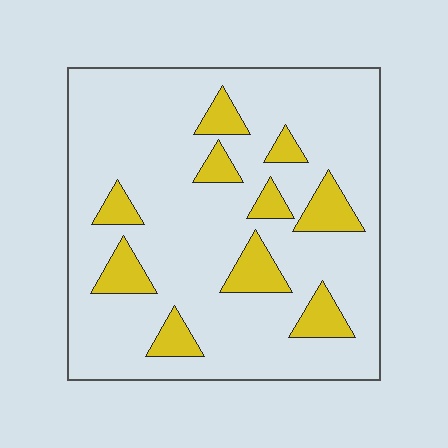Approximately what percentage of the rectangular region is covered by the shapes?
Approximately 15%.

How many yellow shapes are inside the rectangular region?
10.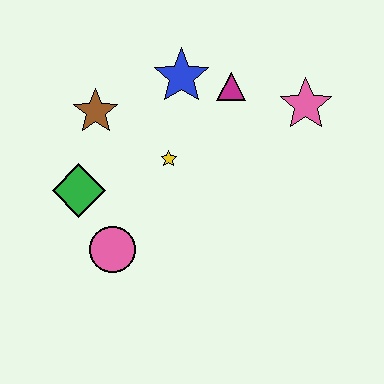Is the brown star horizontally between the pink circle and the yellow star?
No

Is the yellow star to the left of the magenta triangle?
Yes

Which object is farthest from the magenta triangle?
The pink circle is farthest from the magenta triangle.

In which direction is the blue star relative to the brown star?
The blue star is to the right of the brown star.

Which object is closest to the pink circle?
The green diamond is closest to the pink circle.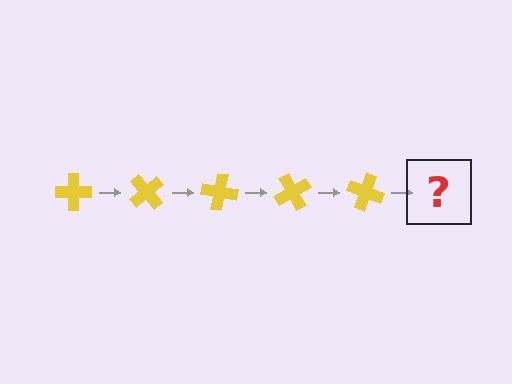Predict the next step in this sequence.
The next step is a yellow cross rotated 250 degrees.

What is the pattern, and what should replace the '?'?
The pattern is that the cross rotates 50 degrees each step. The '?' should be a yellow cross rotated 250 degrees.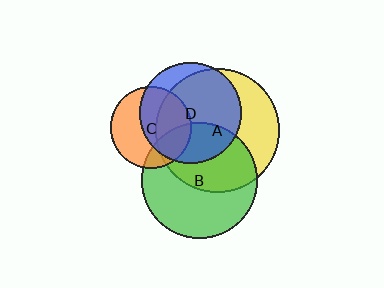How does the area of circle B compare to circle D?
Approximately 1.3 times.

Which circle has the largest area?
Circle A (yellow).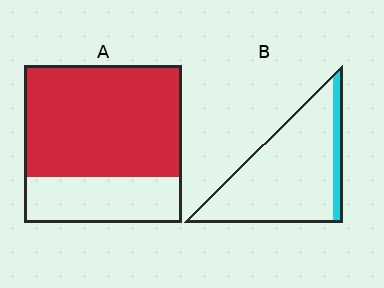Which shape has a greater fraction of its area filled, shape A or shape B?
Shape A.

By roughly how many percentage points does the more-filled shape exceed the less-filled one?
By roughly 60 percentage points (A over B).